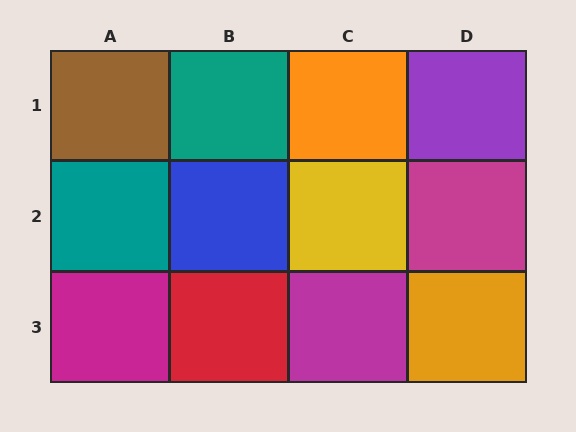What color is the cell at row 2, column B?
Blue.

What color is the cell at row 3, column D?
Orange.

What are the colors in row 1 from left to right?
Brown, teal, orange, purple.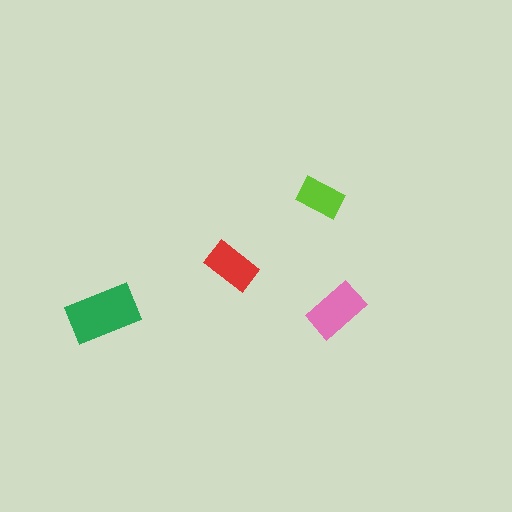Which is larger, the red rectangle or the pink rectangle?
The pink one.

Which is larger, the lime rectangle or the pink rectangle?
The pink one.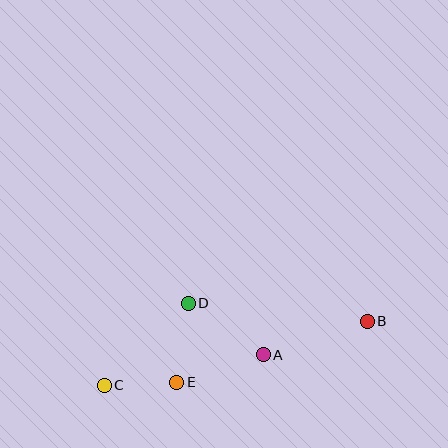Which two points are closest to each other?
Points C and E are closest to each other.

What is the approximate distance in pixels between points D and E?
The distance between D and E is approximately 80 pixels.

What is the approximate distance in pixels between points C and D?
The distance between C and D is approximately 118 pixels.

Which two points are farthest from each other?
Points B and C are farthest from each other.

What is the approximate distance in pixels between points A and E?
The distance between A and E is approximately 91 pixels.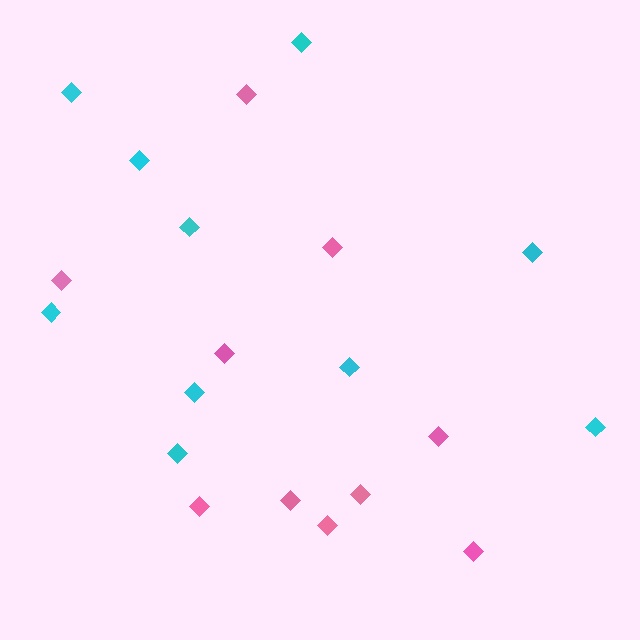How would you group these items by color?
There are 2 groups: one group of cyan diamonds (10) and one group of pink diamonds (10).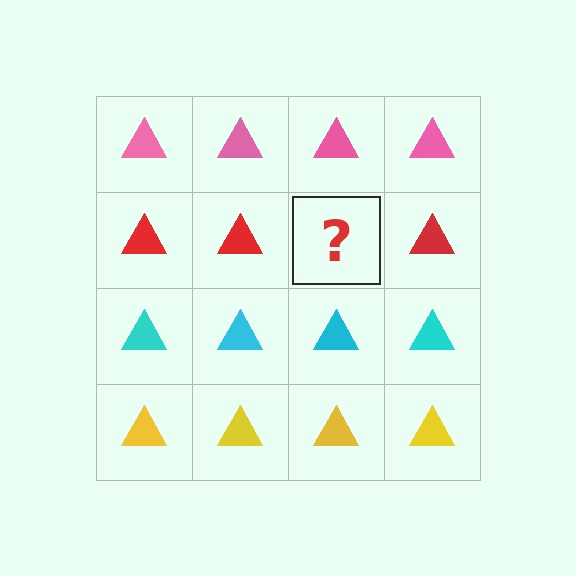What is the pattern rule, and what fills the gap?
The rule is that each row has a consistent color. The gap should be filled with a red triangle.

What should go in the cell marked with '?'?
The missing cell should contain a red triangle.